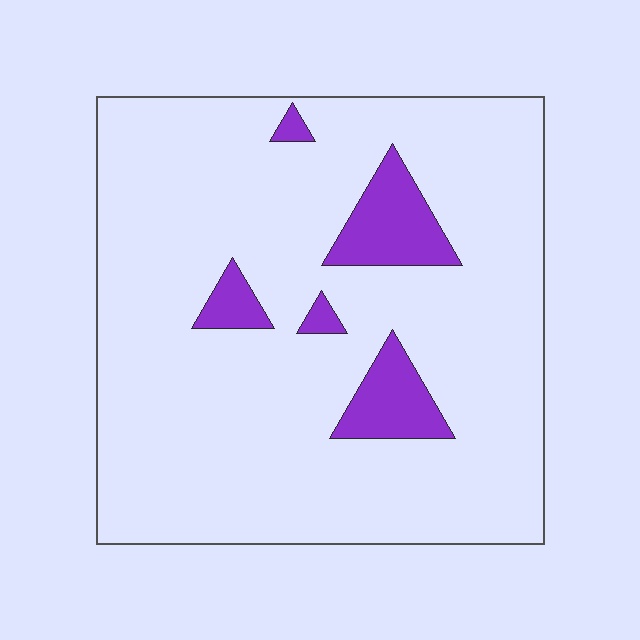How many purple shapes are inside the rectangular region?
5.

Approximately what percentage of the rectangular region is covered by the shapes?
Approximately 10%.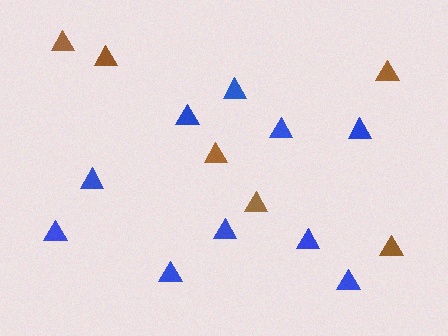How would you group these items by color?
There are 2 groups: one group of brown triangles (6) and one group of blue triangles (10).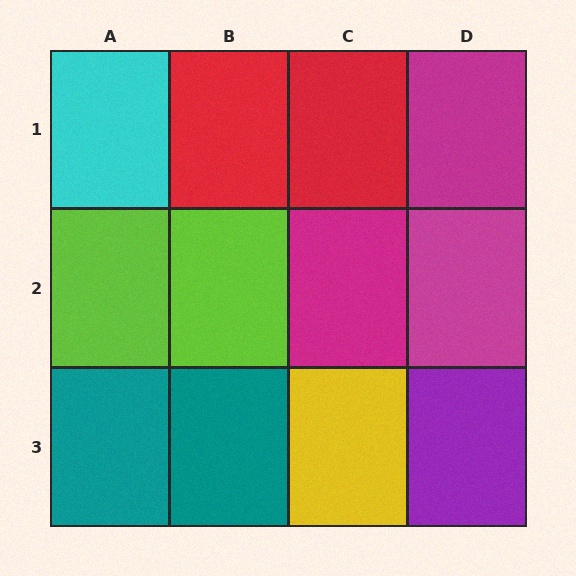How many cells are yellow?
1 cell is yellow.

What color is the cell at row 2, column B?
Lime.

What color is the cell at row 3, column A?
Teal.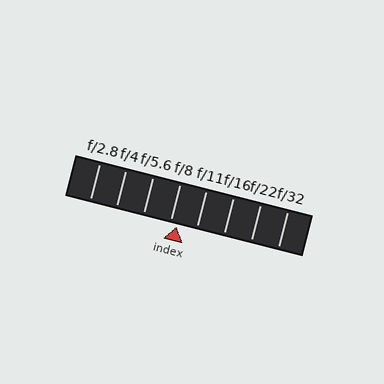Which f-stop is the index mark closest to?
The index mark is closest to f/8.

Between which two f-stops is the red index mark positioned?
The index mark is between f/8 and f/11.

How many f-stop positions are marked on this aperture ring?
There are 8 f-stop positions marked.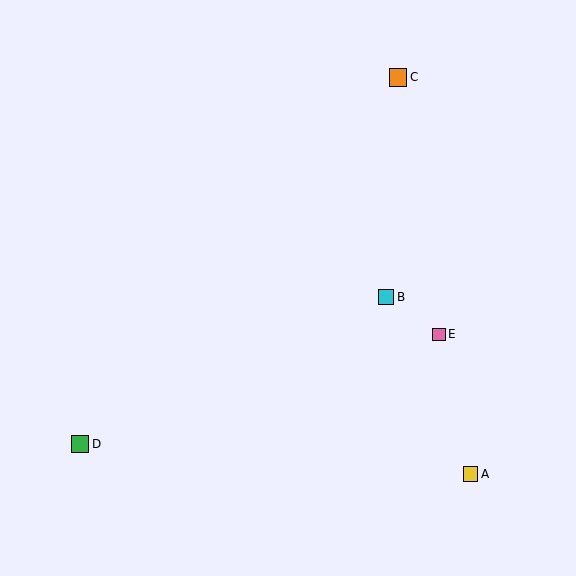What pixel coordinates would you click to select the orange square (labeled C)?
Click at (398, 77) to select the orange square C.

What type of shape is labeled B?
Shape B is a cyan square.